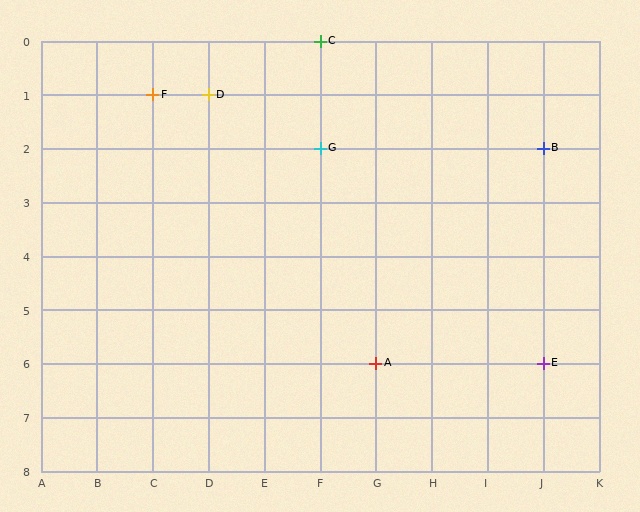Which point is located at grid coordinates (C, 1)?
Point F is at (C, 1).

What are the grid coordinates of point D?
Point D is at grid coordinates (D, 1).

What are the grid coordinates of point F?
Point F is at grid coordinates (C, 1).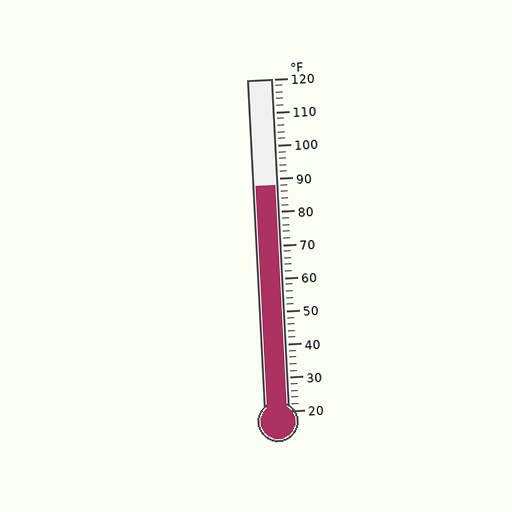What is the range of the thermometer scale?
The thermometer scale ranges from 20°F to 120°F.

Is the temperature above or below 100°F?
The temperature is below 100°F.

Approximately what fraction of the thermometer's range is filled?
The thermometer is filled to approximately 70% of its range.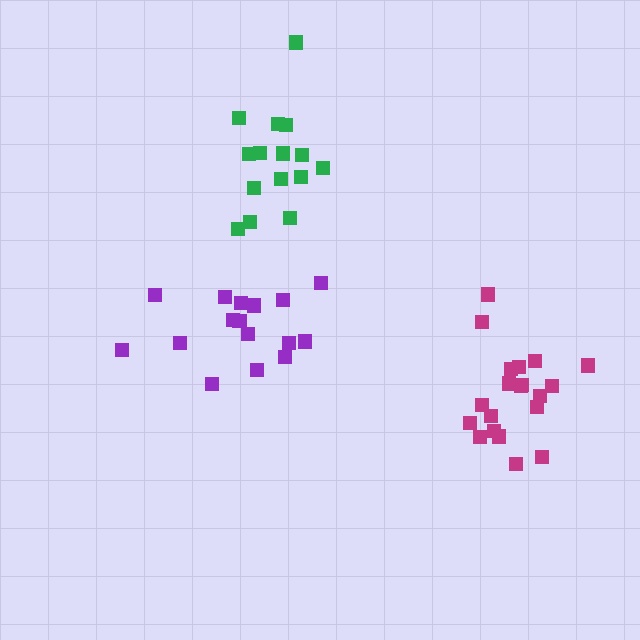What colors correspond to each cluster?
The clusters are colored: purple, green, magenta.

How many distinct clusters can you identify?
There are 3 distinct clusters.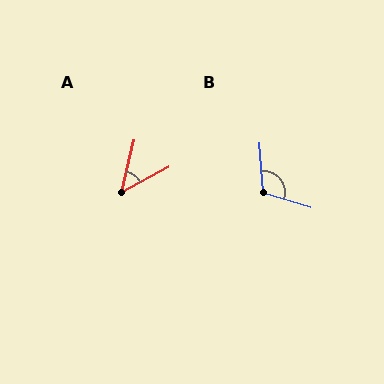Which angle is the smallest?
A, at approximately 48 degrees.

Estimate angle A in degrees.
Approximately 48 degrees.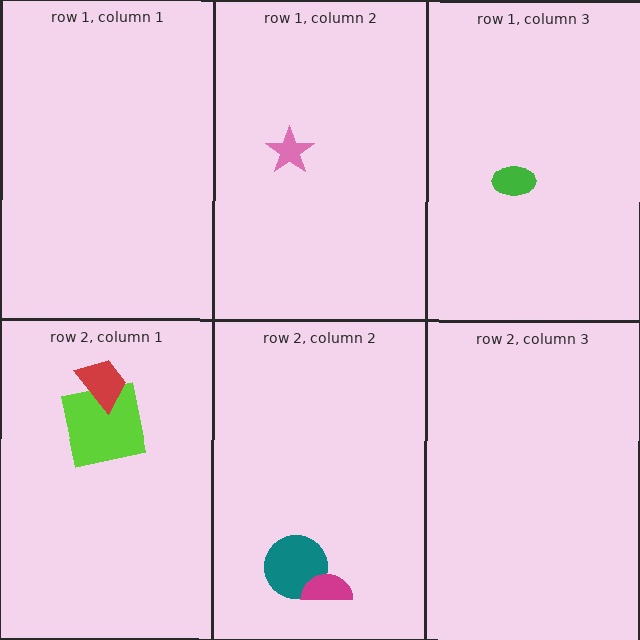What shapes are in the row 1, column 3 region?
The green ellipse.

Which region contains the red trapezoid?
The row 2, column 1 region.